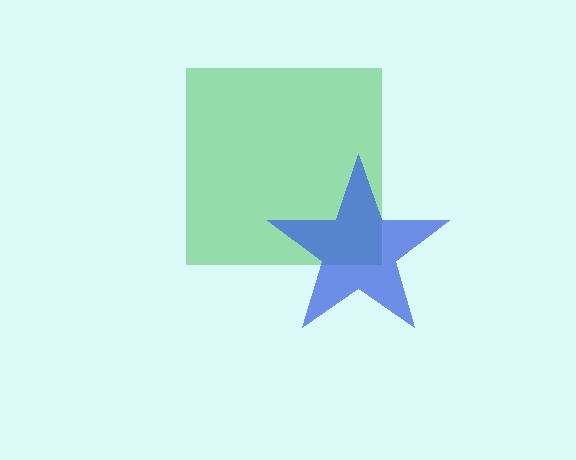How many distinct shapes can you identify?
There are 2 distinct shapes: a green square, a blue star.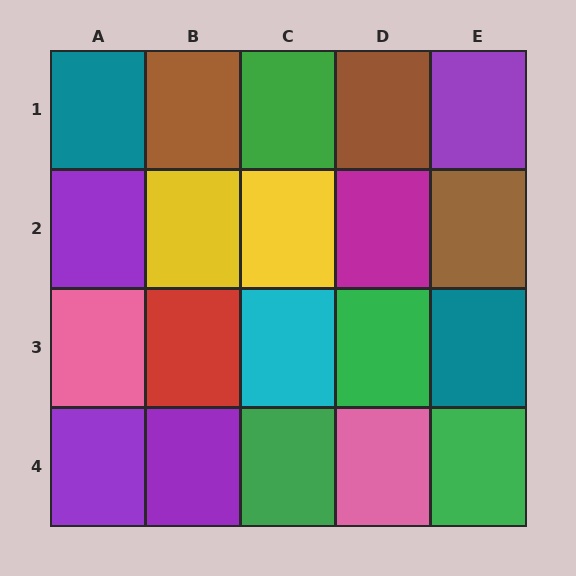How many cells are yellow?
2 cells are yellow.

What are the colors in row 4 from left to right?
Purple, purple, green, pink, green.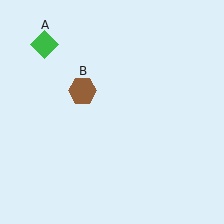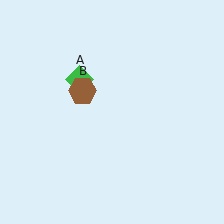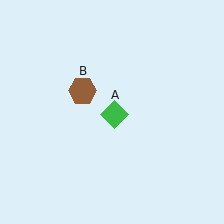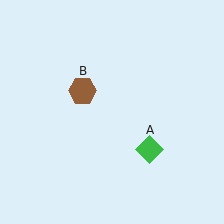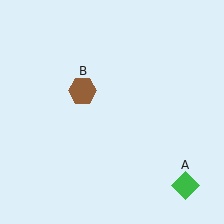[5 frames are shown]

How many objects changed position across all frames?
1 object changed position: green diamond (object A).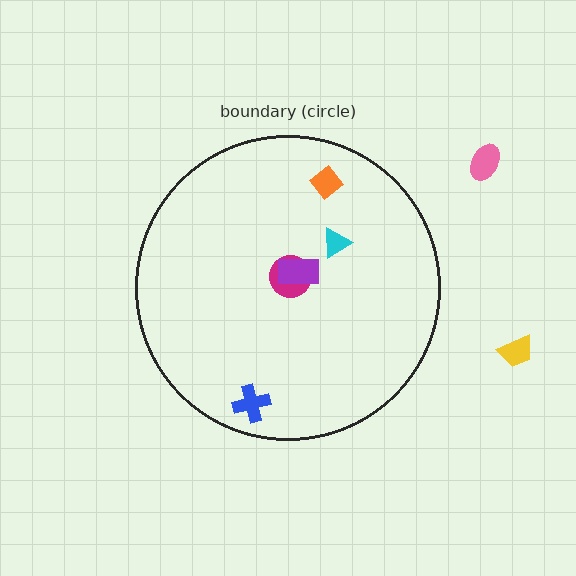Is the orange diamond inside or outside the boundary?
Inside.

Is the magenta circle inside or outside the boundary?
Inside.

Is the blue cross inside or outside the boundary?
Inside.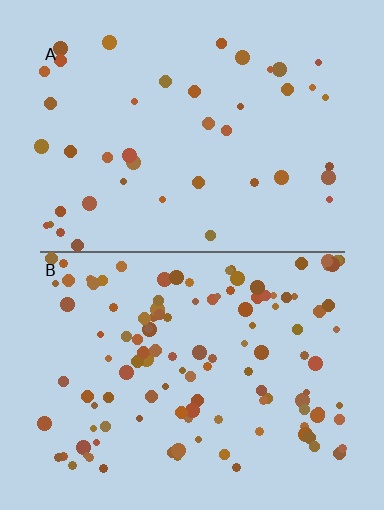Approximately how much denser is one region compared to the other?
Approximately 2.8× — region B over region A.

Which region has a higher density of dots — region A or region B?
B (the bottom).